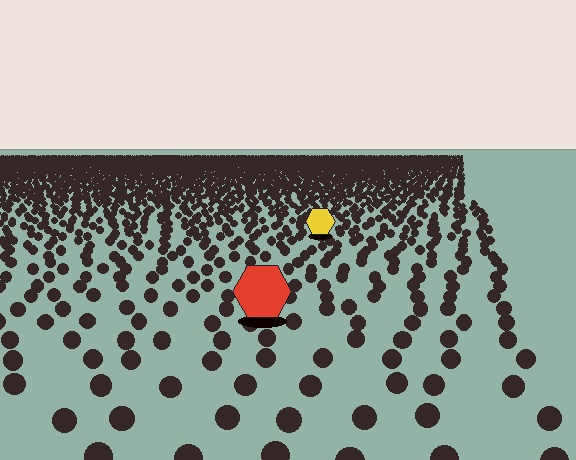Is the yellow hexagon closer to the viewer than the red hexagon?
No. The red hexagon is closer — you can tell from the texture gradient: the ground texture is coarser near it.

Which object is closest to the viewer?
The red hexagon is closest. The texture marks near it are larger and more spread out.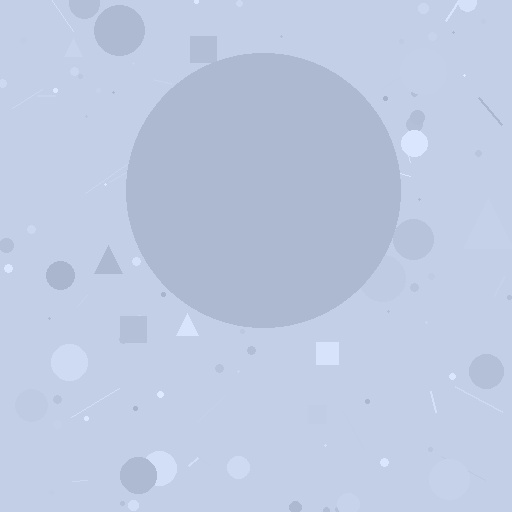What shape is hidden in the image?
A circle is hidden in the image.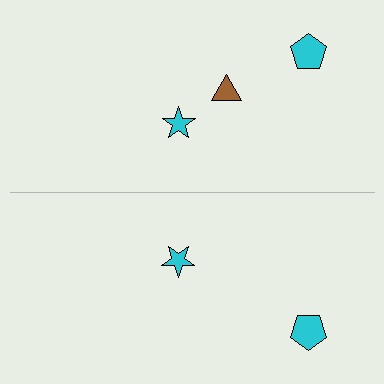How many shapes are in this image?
There are 5 shapes in this image.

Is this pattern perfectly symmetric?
No, the pattern is not perfectly symmetric. A brown triangle is missing from the bottom side.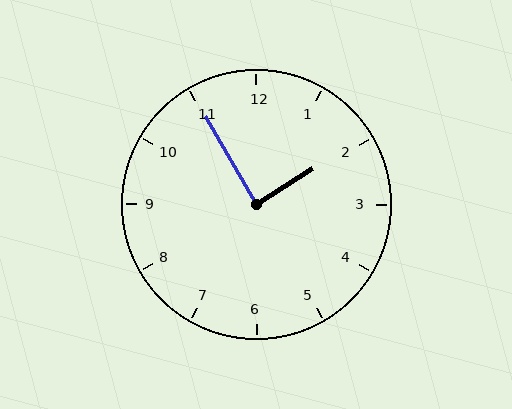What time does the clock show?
1:55.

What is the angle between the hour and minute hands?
Approximately 88 degrees.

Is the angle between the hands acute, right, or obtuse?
It is right.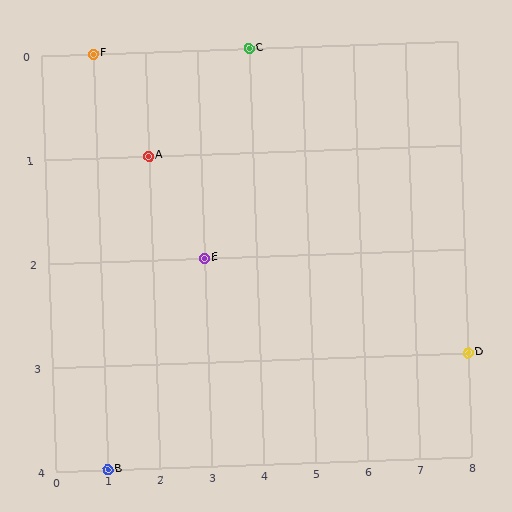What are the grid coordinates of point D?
Point D is at grid coordinates (8, 3).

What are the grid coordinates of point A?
Point A is at grid coordinates (2, 1).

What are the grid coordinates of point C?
Point C is at grid coordinates (4, 0).